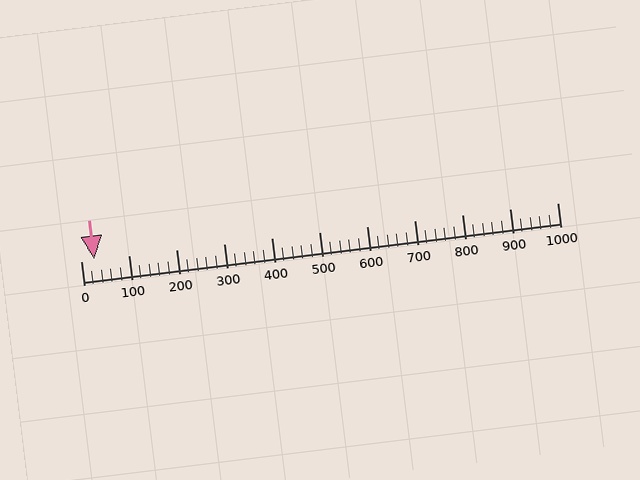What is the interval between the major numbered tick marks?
The major tick marks are spaced 100 units apart.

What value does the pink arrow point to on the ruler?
The pink arrow points to approximately 28.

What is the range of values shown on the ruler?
The ruler shows values from 0 to 1000.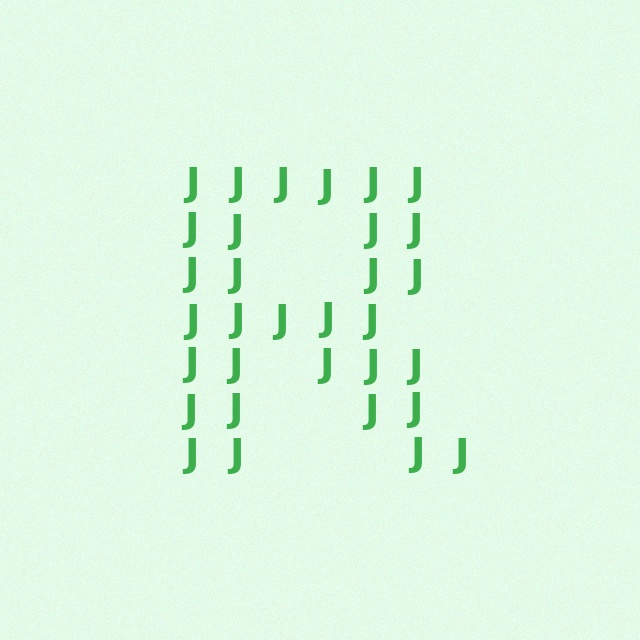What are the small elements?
The small elements are letter J's.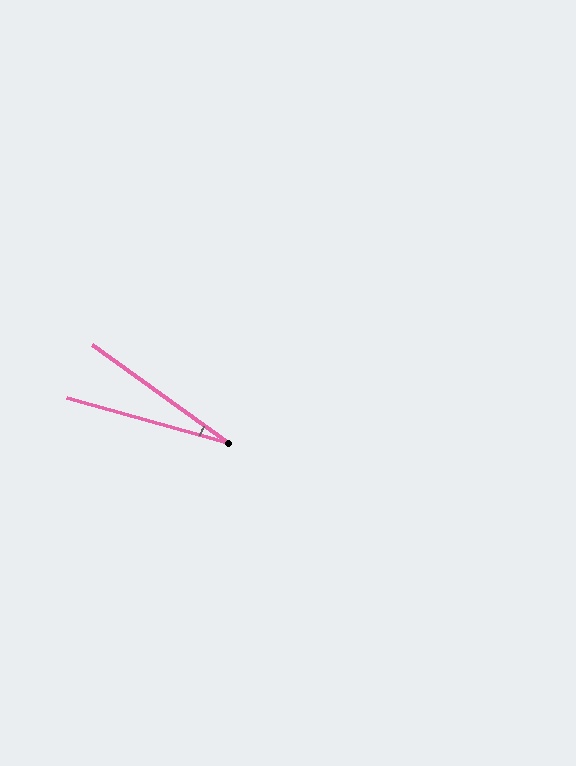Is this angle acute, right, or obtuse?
It is acute.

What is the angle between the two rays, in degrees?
Approximately 20 degrees.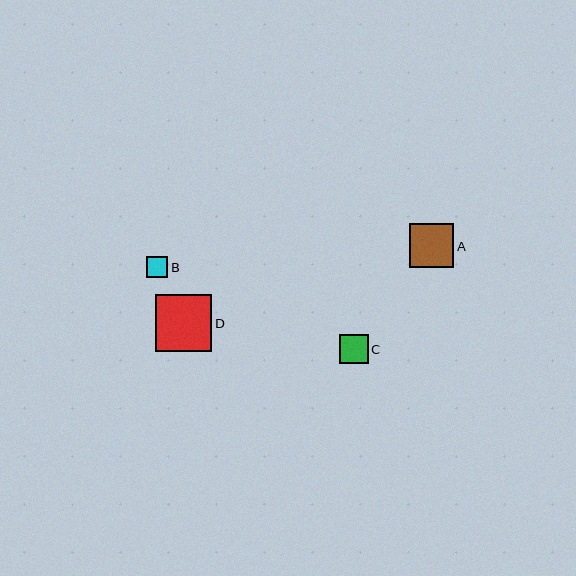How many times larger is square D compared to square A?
Square D is approximately 1.3 times the size of square A.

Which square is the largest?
Square D is the largest with a size of approximately 57 pixels.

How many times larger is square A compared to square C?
Square A is approximately 1.5 times the size of square C.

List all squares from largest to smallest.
From largest to smallest: D, A, C, B.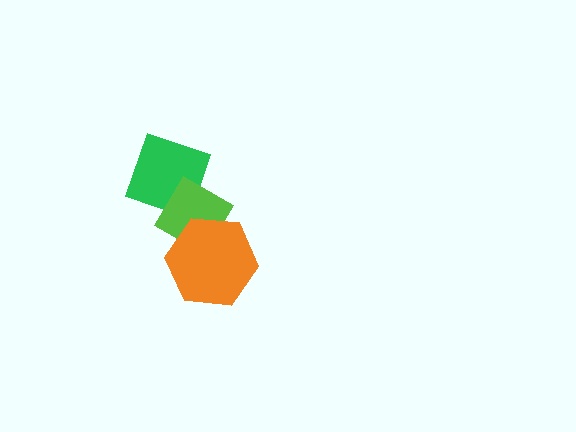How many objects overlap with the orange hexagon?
1 object overlaps with the orange hexagon.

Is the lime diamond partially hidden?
Yes, it is partially covered by another shape.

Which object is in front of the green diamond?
The lime diamond is in front of the green diamond.